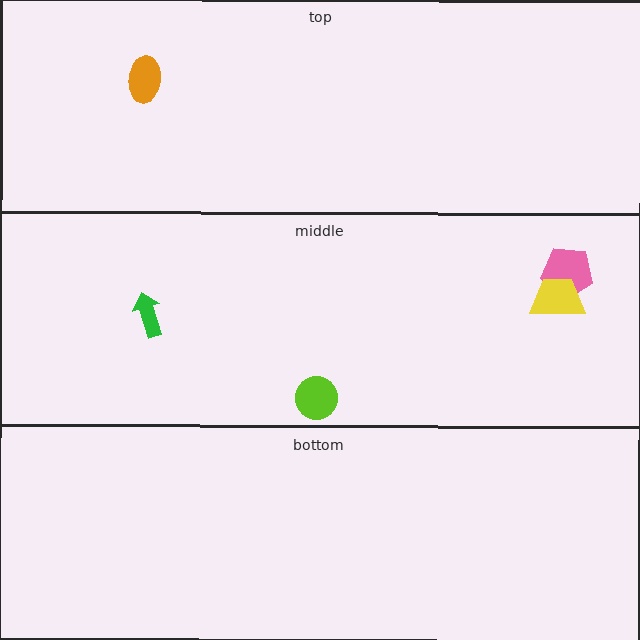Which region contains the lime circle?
The middle region.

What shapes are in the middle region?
The pink pentagon, the yellow trapezoid, the lime circle, the green arrow.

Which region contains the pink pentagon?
The middle region.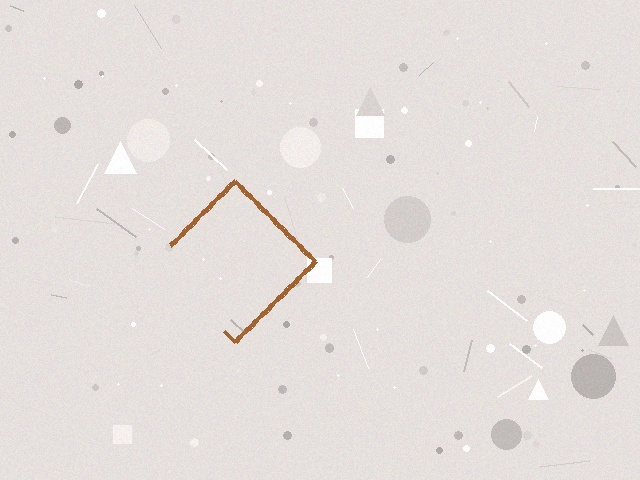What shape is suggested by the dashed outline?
The dashed outline suggests a diamond.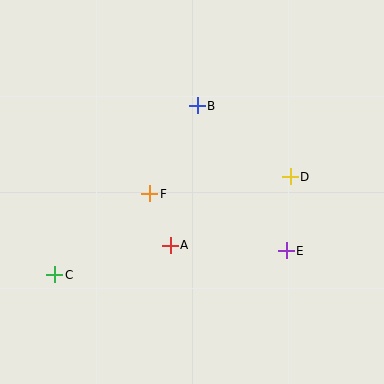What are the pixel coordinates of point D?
Point D is at (290, 177).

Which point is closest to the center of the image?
Point F at (150, 194) is closest to the center.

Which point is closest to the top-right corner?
Point D is closest to the top-right corner.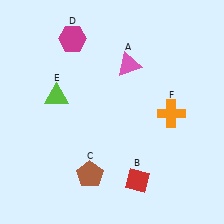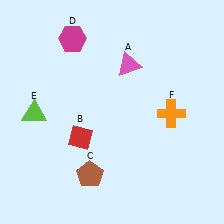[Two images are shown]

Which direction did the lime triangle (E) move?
The lime triangle (E) moved left.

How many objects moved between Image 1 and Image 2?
2 objects moved between the two images.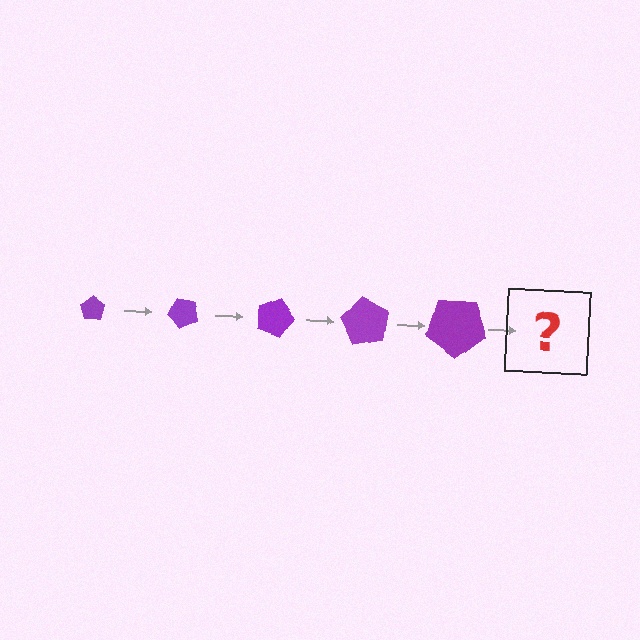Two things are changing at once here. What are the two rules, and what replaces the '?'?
The two rules are that the pentagon grows larger each step and it rotates 45 degrees each step. The '?' should be a pentagon, larger than the previous one and rotated 225 degrees from the start.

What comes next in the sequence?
The next element should be a pentagon, larger than the previous one and rotated 225 degrees from the start.